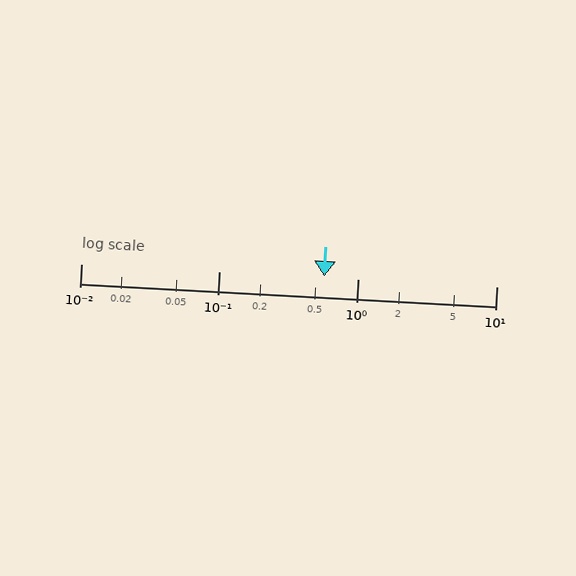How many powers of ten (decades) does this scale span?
The scale spans 3 decades, from 0.01 to 10.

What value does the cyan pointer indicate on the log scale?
The pointer indicates approximately 0.57.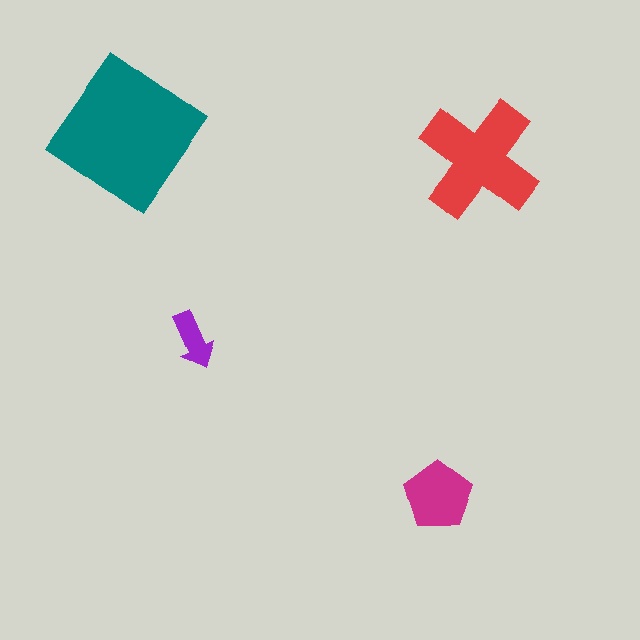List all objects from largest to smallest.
The teal diamond, the red cross, the magenta pentagon, the purple arrow.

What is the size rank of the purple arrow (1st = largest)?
4th.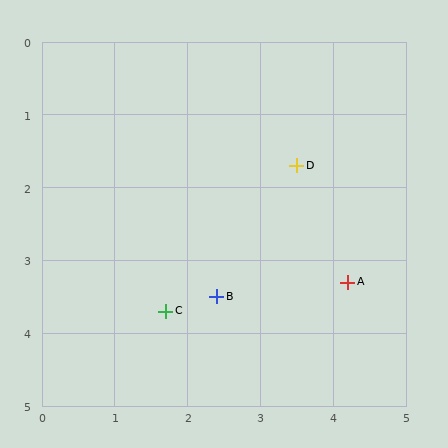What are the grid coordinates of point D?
Point D is at approximately (3.5, 1.7).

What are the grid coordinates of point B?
Point B is at approximately (2.4, 3.5).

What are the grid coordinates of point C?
Point C is at approximately (1.7, 3.7).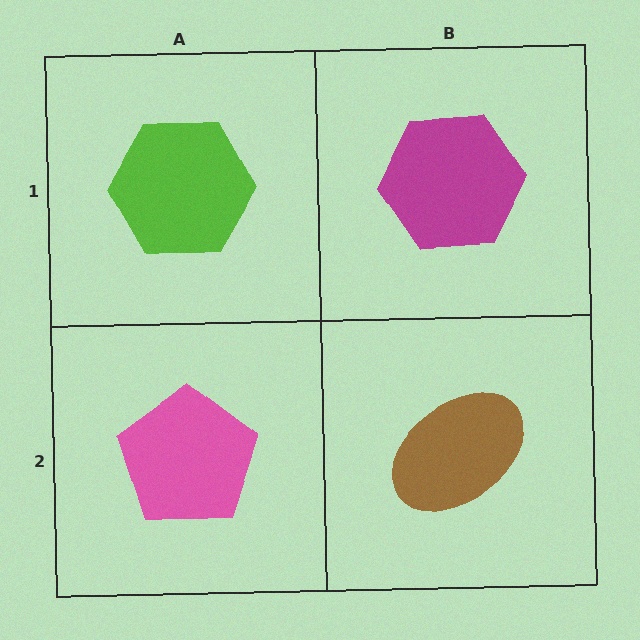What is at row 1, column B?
A magenta hexagon.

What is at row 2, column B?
A brown ellipse.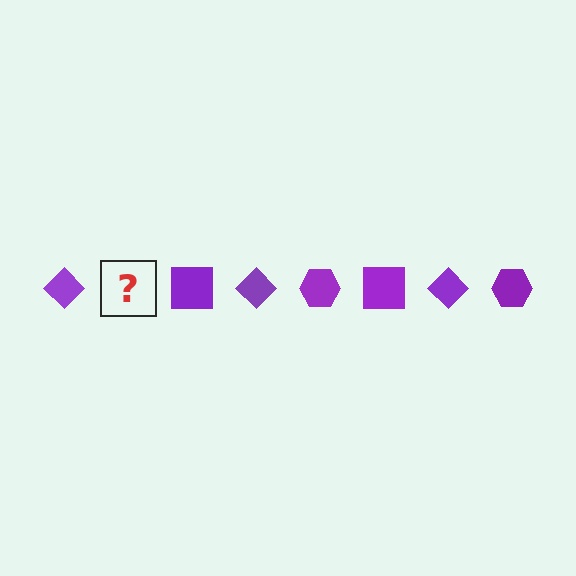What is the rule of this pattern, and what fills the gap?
The rule is that the pattern cycles through diamond, hexagon, square shapes in purple. The gap should be filled with a purple hexagon.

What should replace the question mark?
The question mark should be replaced with a purple hexagon.